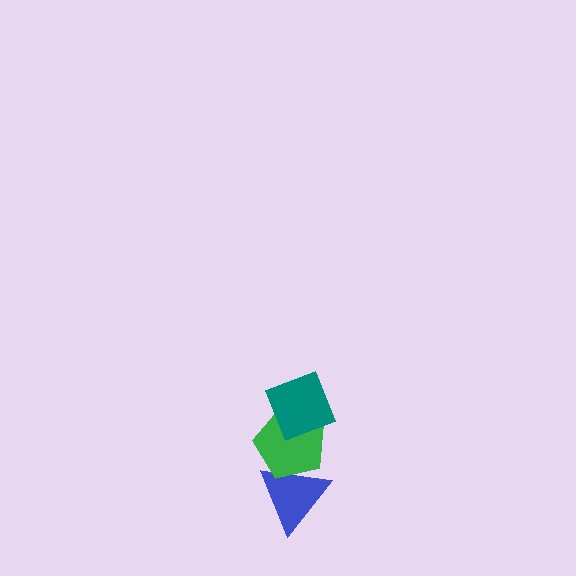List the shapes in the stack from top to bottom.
From top to bottom: the teal diamond, the green pentagon, the blue triangle.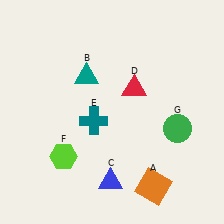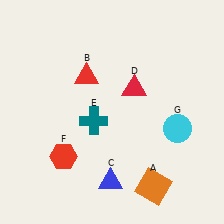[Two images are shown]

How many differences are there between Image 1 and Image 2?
There are 3 differences between the two images.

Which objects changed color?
B changed from teal to red. F changed from lime to red. G changed from green to cyan.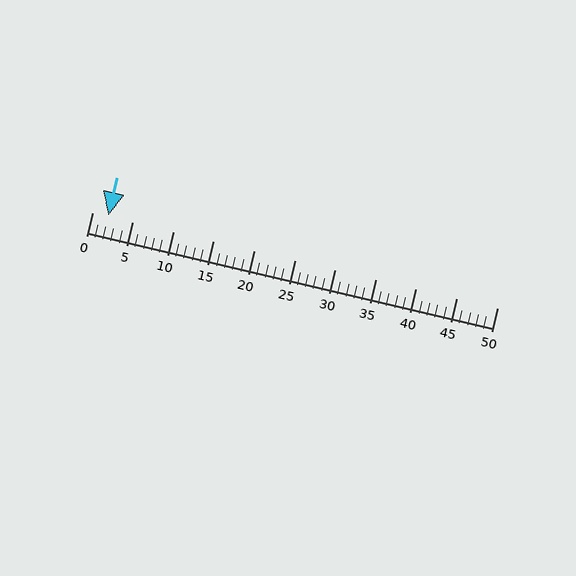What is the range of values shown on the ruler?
The ruler shows values from 0 to 50.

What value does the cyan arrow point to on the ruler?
The cyan arrow points to approximately 2.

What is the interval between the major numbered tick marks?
The major tick marks are spaced 5 units apart.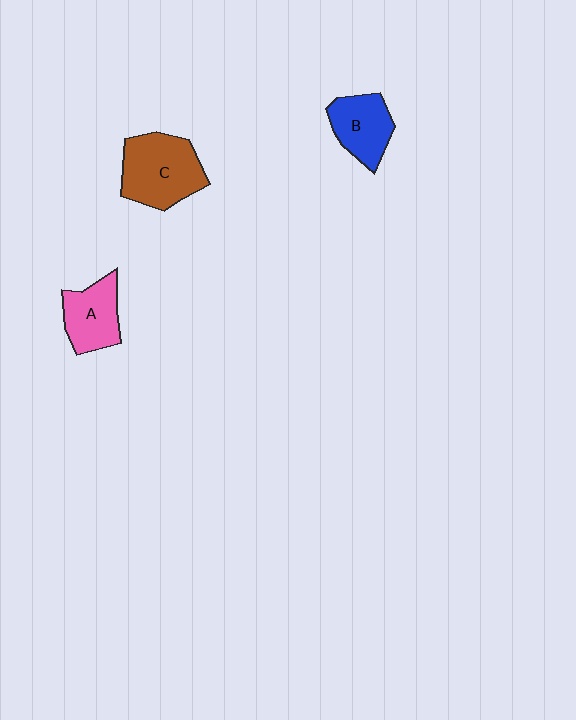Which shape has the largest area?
Shape C (brown).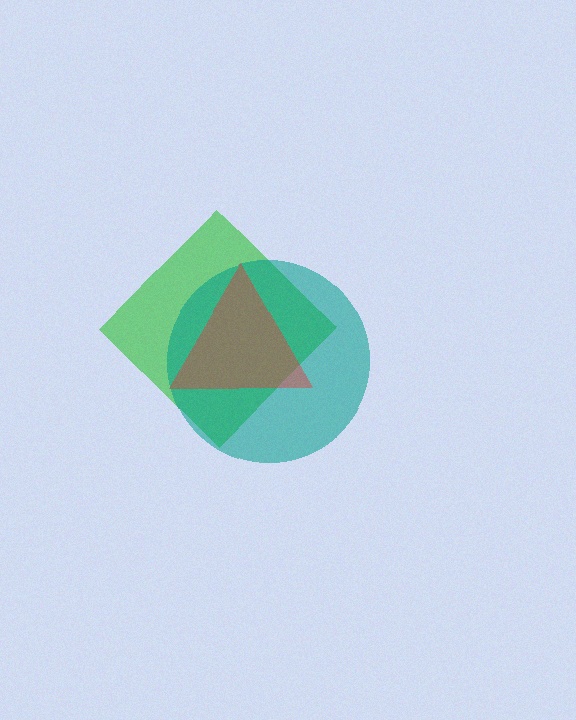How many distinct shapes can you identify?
There are 3 distinct shapes: a green diamond, a teal circle, a red triangle.